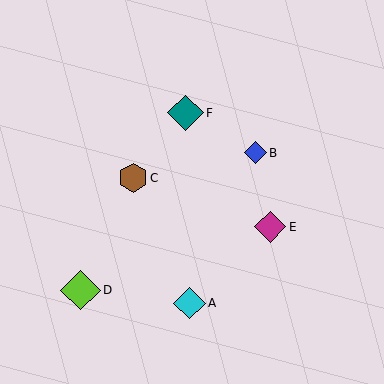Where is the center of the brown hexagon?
The center of the brown hexagon is at (133, 178).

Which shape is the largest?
The lime diamond (labeled D) is the largest.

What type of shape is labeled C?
Shape C is a brown hexagon.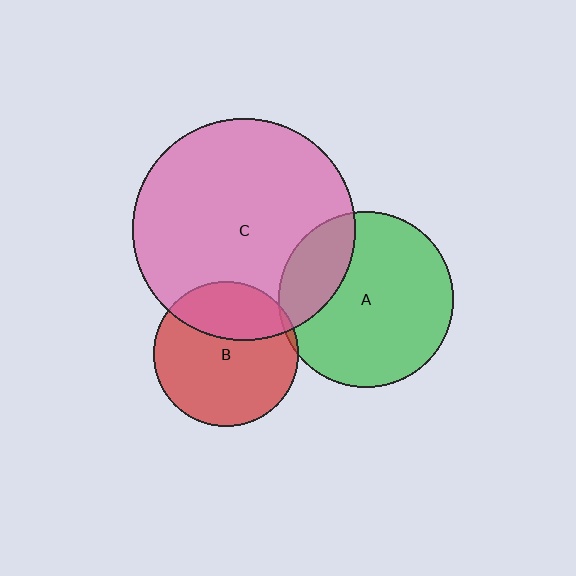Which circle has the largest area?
Circle C (pink).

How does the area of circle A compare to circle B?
Approximately 1.5 times.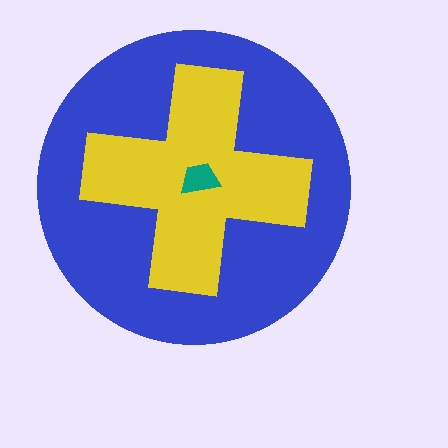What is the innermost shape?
The teal trapezoid.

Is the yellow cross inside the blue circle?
Yes.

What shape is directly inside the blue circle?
The yellow cross.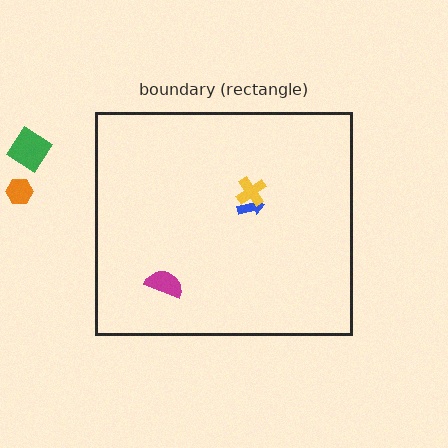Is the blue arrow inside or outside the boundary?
Inside.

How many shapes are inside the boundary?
3 inside, 2 outside.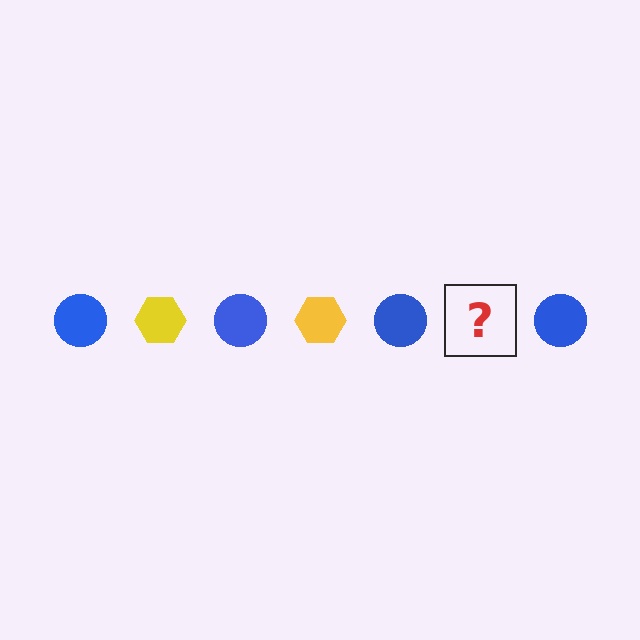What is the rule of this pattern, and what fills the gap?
The rule is that the pattern alternates between blue circle and yellow hexagon. The gap should be filled with a yellow hexagon.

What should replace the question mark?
The question mark should be replaced with a yellow hexagon.